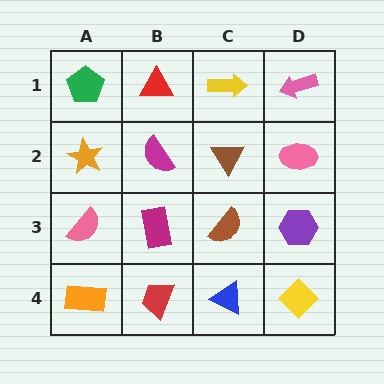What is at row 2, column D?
A pink ellipse.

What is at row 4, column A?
An orange rectangle.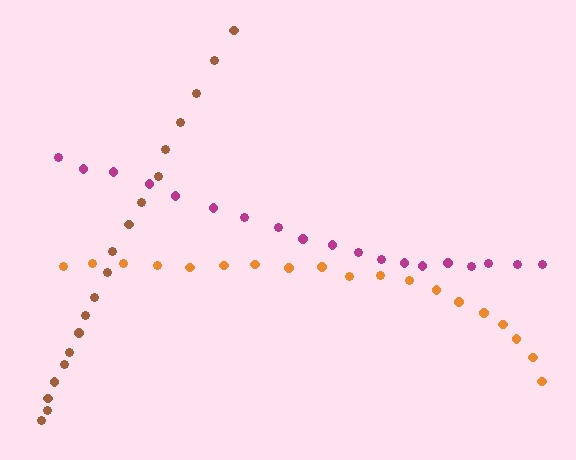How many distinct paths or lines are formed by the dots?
There are 3 distinct paths.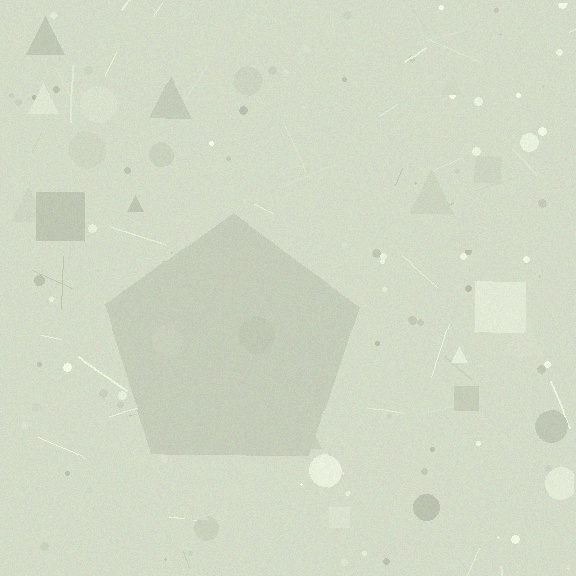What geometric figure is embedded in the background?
A pentagon is embedded in the background.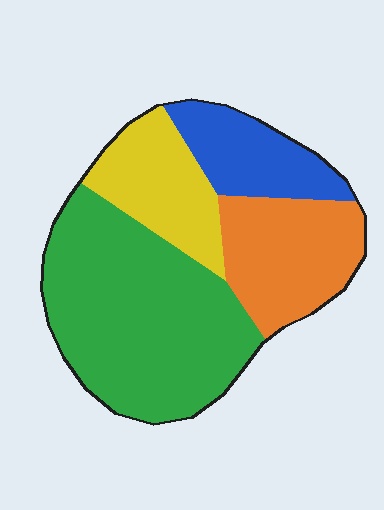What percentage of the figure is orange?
Orange takes up about one fifth (1/5) of the figure.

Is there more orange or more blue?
Orange.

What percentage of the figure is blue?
Blue covers 15% of the figure.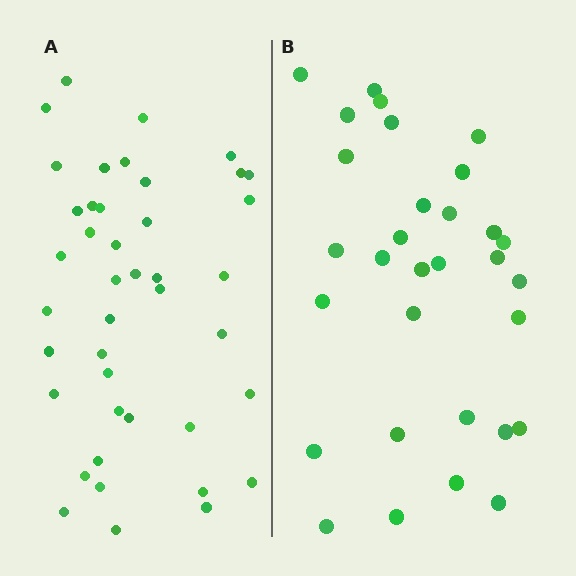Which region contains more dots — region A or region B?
Region A (the left region) has more dots.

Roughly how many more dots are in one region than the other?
Region A has roughly 12 or so more dots than region B.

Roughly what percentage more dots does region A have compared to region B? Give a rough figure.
About 35% more.